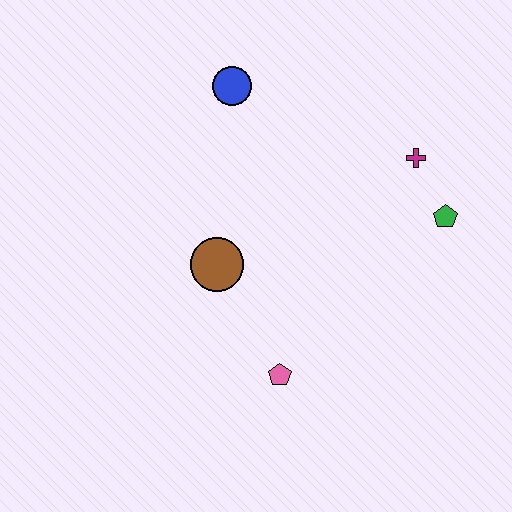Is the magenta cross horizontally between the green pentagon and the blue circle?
Yes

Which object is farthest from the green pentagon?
The blue circle is farthest from the green pentagon.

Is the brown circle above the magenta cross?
No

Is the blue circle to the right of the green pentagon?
No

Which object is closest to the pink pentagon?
The brown circle is closest to the pink pentagon.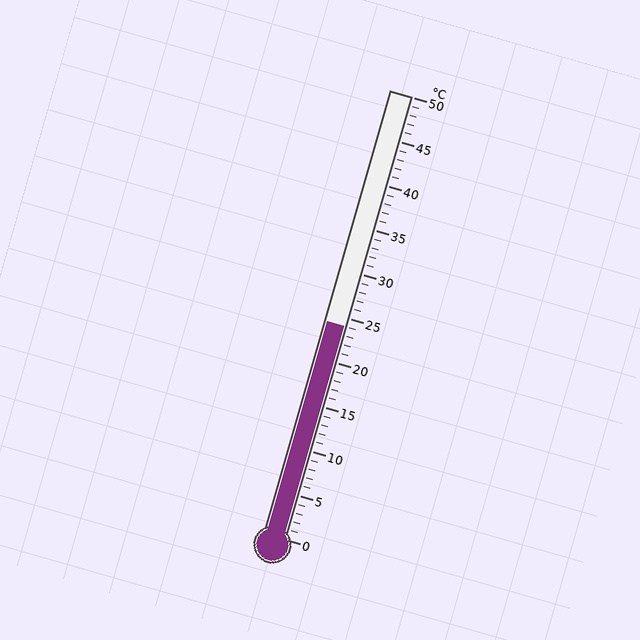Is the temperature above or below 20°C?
The temperature is above 20°C.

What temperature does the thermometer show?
The thermometer shows approximately 24°C.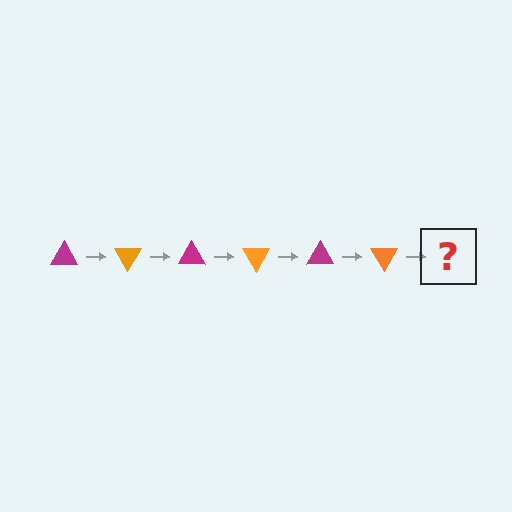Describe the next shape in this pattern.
It should be a magenta triangle, rotated 360 degrees from the start.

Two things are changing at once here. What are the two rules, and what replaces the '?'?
The two rules are that it rotates 60 degrees each step and the color cycles through magenta and orange. The '?' should be a magenta triangle, rotated 360 degrees from the start.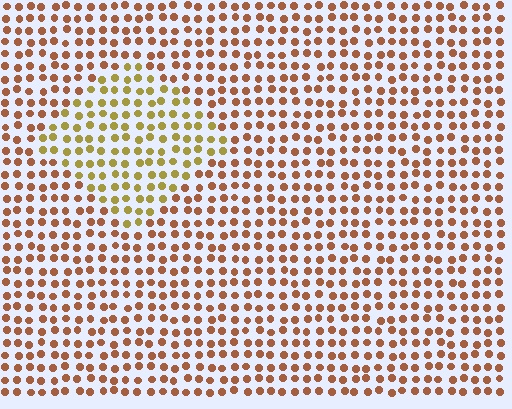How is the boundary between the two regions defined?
The boundary is defined purely by a slight shift in hue (about 36 degrees). Spacing, size, and orientation are identical on both sides.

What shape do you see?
I see a diamond.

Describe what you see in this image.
The image is filled with small brown elements in a uniform arrangement. A diamond-shaped region is visible where the elements are tinted to a slightly different hue, forming a subtle color boundary.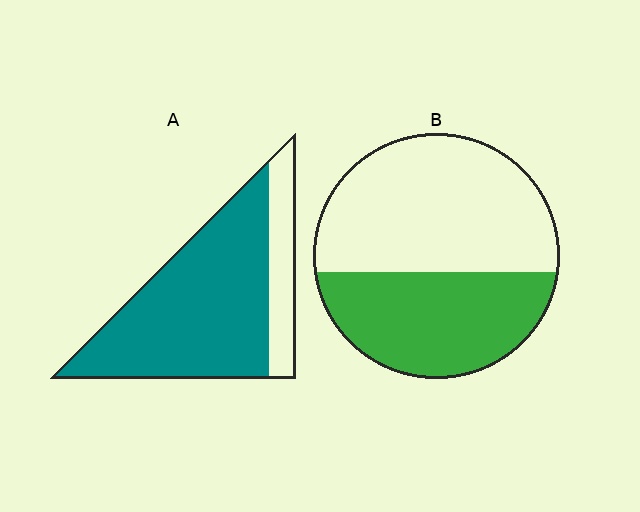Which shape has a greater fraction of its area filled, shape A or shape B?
Shape A.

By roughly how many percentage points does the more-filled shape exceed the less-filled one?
By roughly 40 percentage points (A over B).